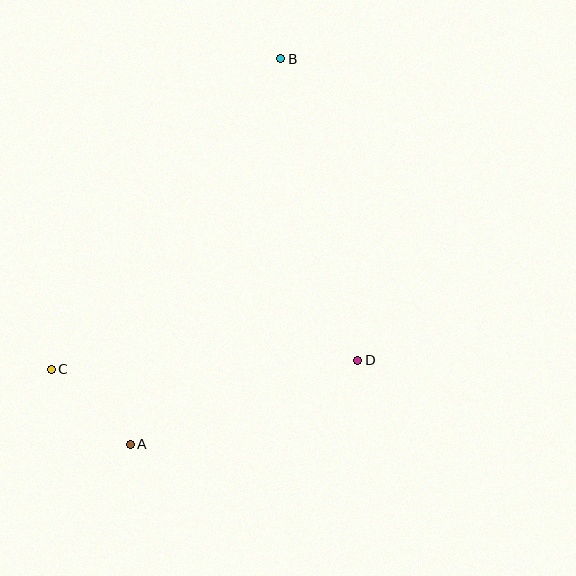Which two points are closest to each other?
Points A and C are closest to each other.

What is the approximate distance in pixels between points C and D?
The distance between C and D is approximately 307 pixels.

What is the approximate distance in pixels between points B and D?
The distance between B and D is approximately 311 pixels.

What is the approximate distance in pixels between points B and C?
The distance between B and C is approximately 386 pixels.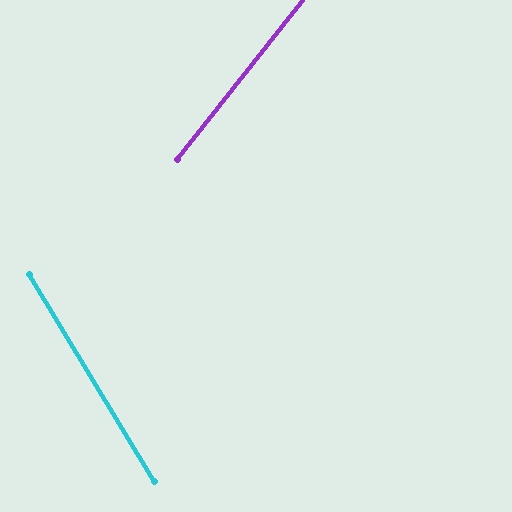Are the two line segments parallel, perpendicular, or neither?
Neither parallel nor perpendicular — they differ by about 69°.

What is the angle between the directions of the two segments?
Approximately 69 degrees.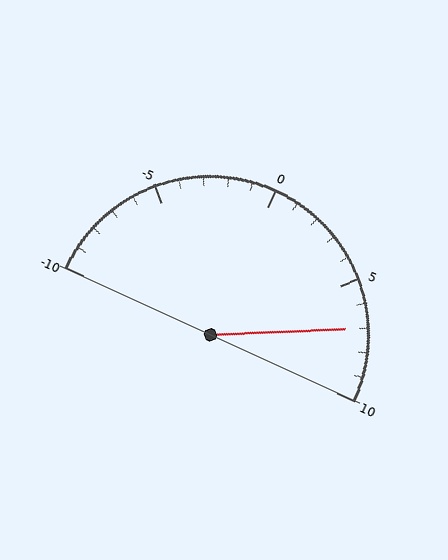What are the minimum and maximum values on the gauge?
The gauge ranges from -10 to 10.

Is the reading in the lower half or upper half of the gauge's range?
The reading is in the upper half of the range (-10 to 10).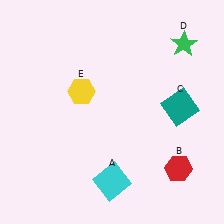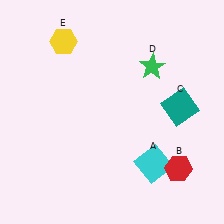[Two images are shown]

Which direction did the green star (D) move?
The green star (D) moved left.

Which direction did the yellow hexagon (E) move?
The yellow hexagon (E) moved up.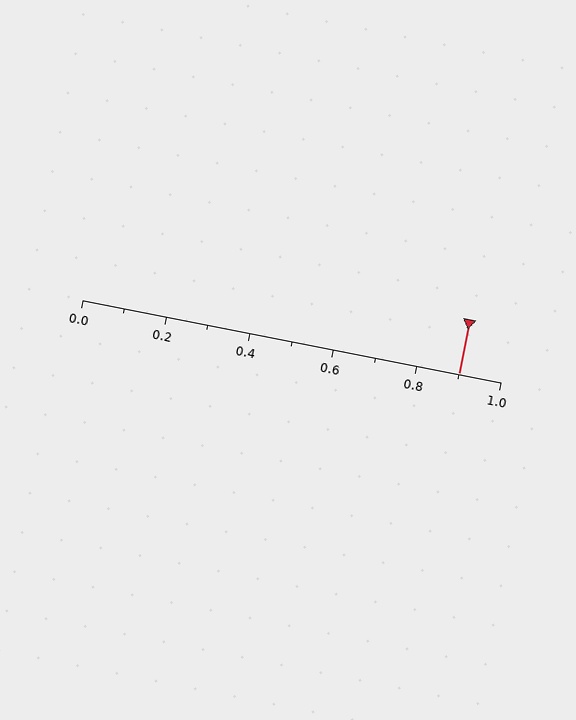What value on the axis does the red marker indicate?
The marker indicates approximately 0.9.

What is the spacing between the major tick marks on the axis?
The major ticks are spaced 0.2 apart.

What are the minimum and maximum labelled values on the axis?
The axis runs from 0.0 to 1.0.